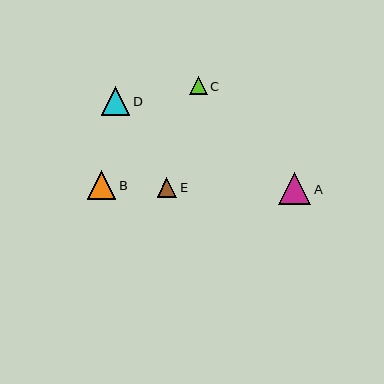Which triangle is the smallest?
Triangle C is the smallest with a size of approximately 18 pixels.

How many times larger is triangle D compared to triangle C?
Triangle D is approximately 1.6 times the size of triangle C.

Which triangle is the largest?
Triangle A is the largest with a size of approximately 32 pixels.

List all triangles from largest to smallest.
From largest to smallest: A, B, D, E, C.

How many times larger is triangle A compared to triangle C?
Triangle A is approximately 1.7 times the size of triangle C.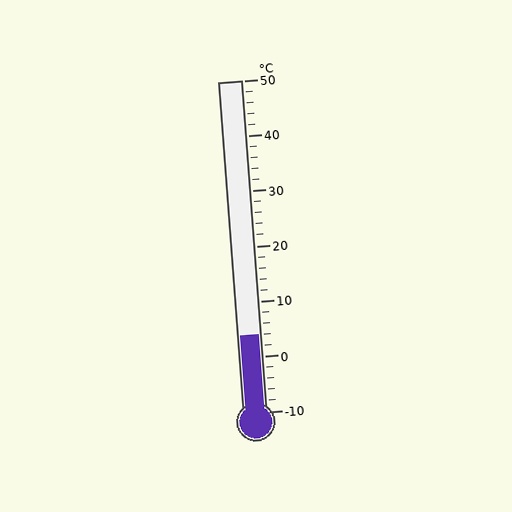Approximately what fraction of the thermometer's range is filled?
The thermometer is filled to approximately 25% of its range.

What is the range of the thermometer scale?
The thermometer scale ranges from -10°C to 50°C.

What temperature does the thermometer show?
The thermometer shows approximately 4°C.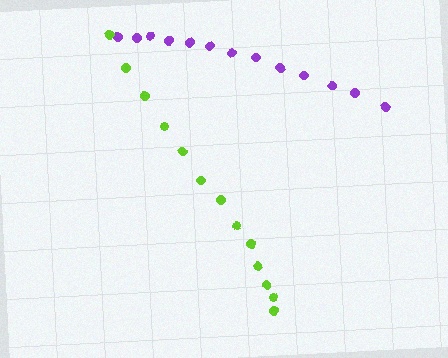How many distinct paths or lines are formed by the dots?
There are 2 distinct paths.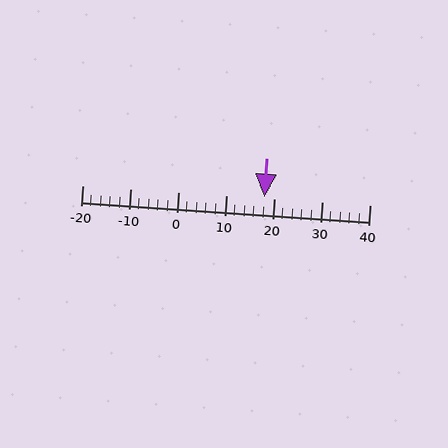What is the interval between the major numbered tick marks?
The major tick marks are spaced 10 units apart.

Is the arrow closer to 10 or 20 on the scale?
The arrow is closer to 20.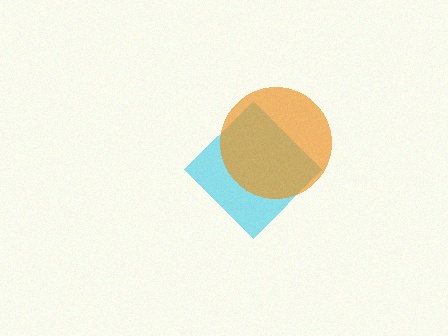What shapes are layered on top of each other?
The layered shapes are: a cyan diamond, an orange circle.